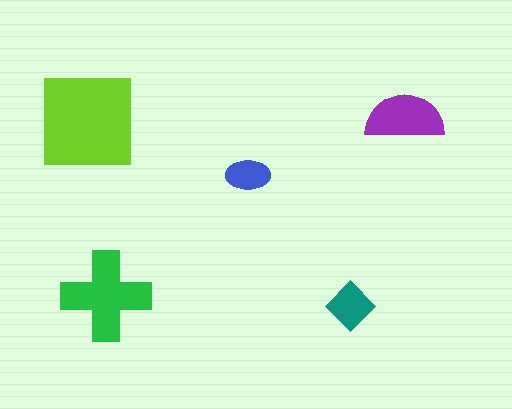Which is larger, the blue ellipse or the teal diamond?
The teal diamond.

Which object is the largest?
The lime square.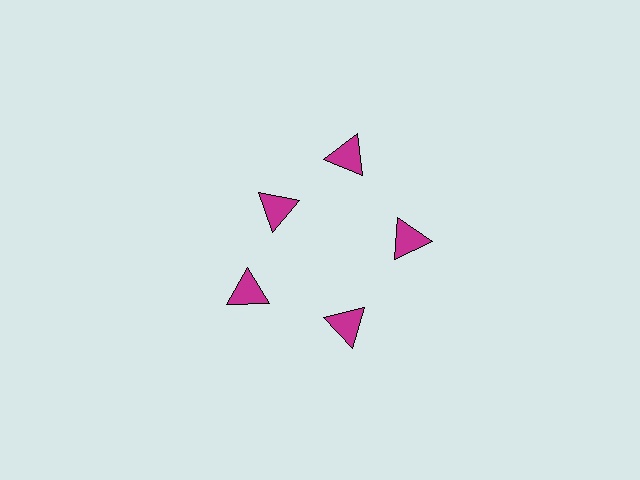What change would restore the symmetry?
The symmetry would be restored by moving it outward, back onto the ring so that all 5 triangles sit at equal angles and equal distance from the center.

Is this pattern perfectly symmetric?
No. The 5 magenta triangles are arranged in a ring, but one element near the 10 o'clock position is pulled inward toward the center, breaking the 5-fold rotational symmetry.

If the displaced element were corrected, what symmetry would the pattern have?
It would have 5-fold rotational symmetry — the pattern would map onto itself every 72 degrees.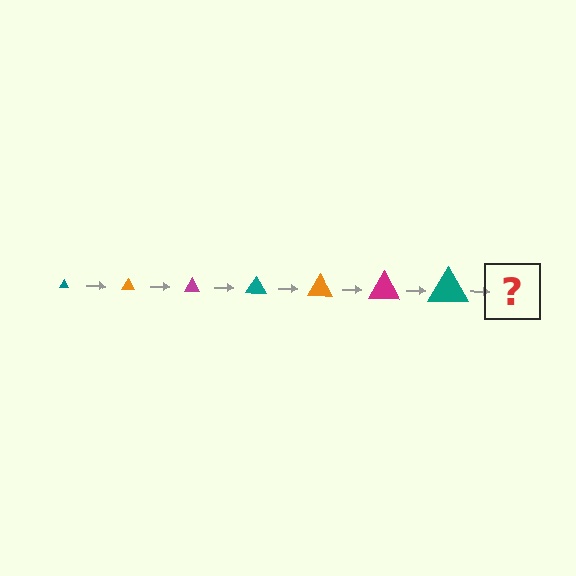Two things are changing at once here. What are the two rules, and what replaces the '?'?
The two rules are that the triangle grows larger each step and the color cycles through teal, orange, and magenta. The '?' should be an orange triangle, larger than the previous one.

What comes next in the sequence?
The next element should be an orange triangle, larger than the previous one.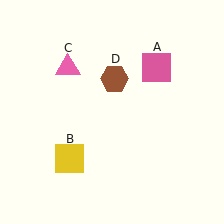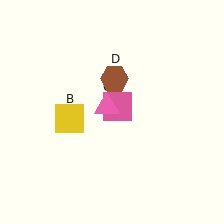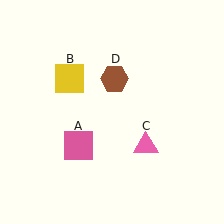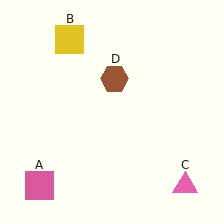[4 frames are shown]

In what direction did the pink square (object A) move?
The pink square (object A) moved down and to the left.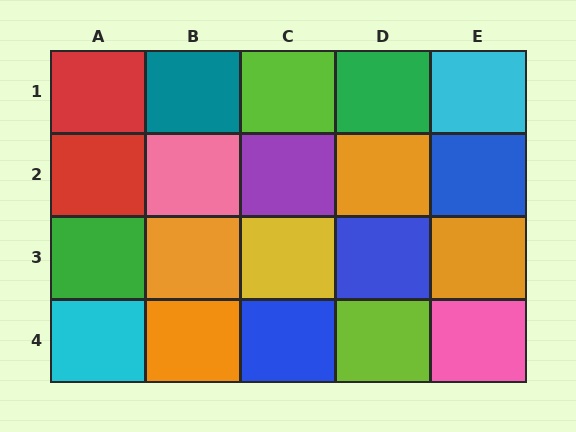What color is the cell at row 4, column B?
Orange.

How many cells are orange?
4 cells are orange.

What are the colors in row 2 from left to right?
Red, pink, purple, orange, blue.